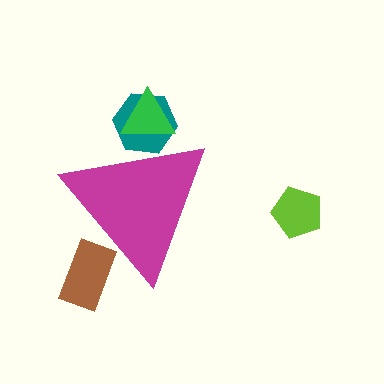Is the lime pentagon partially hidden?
No, the lime pentagon is fully visible.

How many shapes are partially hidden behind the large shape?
3 shapes are partially hidden.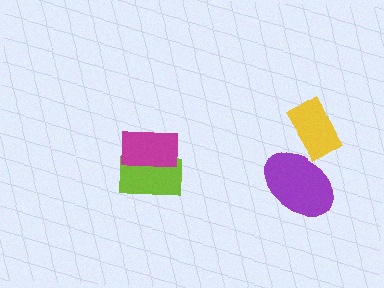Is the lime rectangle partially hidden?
Yes, it is partially covered by another shape.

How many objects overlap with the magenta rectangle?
1 object overlaps with the magenta rectangle.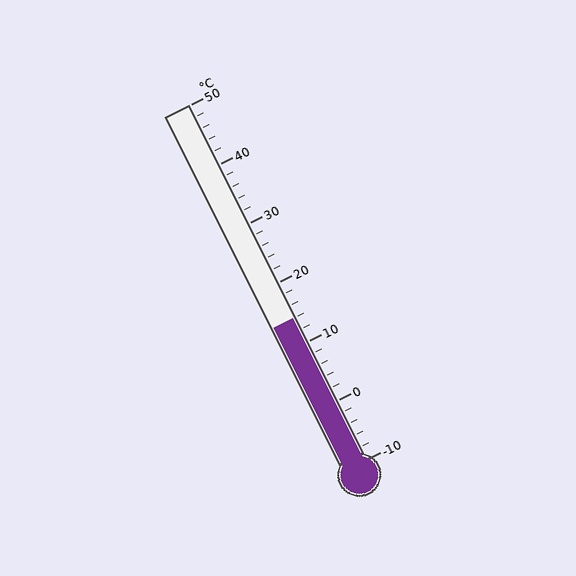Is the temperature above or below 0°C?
The temperature is above 0°C.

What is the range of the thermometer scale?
The thermometer scale ranges from -10°C to 50°C.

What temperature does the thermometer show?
The thermometer shows approximately 14°C.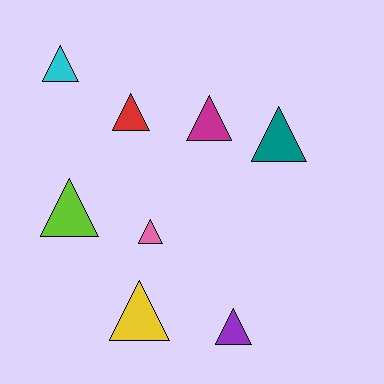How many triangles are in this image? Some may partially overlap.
There are 8 triangles.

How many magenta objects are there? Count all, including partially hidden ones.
There is 1 magenta object.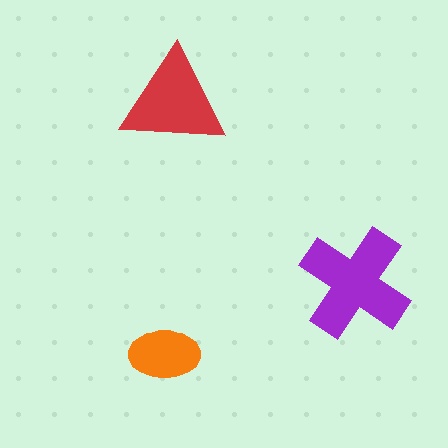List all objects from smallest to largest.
The orange ellipse, the red triangle, the purple cross.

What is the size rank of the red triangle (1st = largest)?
2nd.